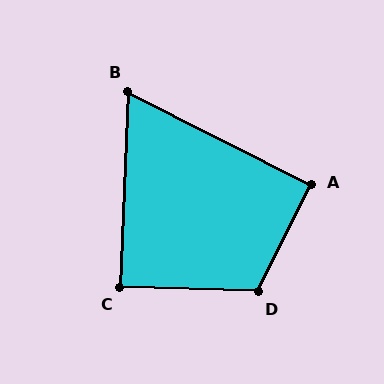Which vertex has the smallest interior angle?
B, at approximately 65 degrees.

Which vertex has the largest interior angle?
D, at approximately 115 degrees.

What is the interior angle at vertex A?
Approximately 90 degrees (approximately right).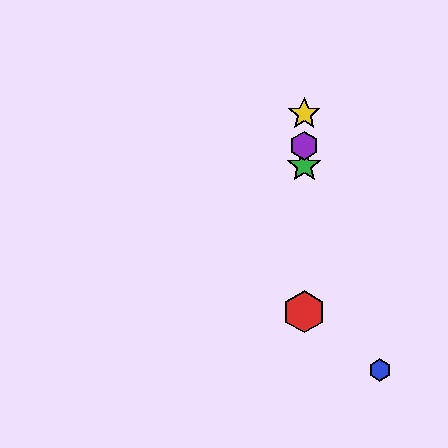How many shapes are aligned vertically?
4 shapes (the red hexagon, the green star, the yellow star, the purple hexagon) are aligned vertically.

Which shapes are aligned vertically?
The red hexagon, the green star, the yellow star, the purple hexagon are aligned vertically.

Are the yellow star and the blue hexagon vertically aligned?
No, the yellow star is at x≈304 and the blue hexagon is at x≈380.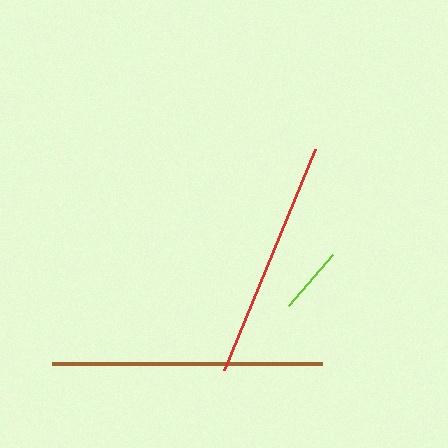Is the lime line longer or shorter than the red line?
The red line is longer than the lime line.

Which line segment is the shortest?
The lime line is the shortest at approximately 68 pixels.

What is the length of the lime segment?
The lime segment is approximately 68 pixels long.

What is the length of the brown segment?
The brown segment is approximately 270 pixels long.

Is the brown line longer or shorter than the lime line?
The brown line is longer than the lime line.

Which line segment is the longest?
The brown line is the longest at approximately 270 pixels.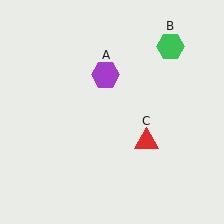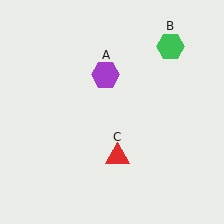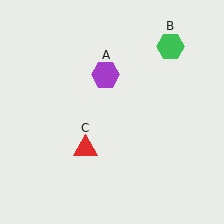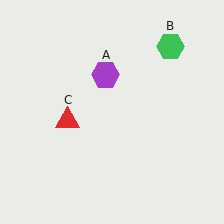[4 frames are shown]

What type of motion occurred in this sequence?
The red triangle (object C) rotated clockwise around the center of the scene.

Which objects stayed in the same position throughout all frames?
Purple hexagon (object A) and green hexagon (object B) remained stationary.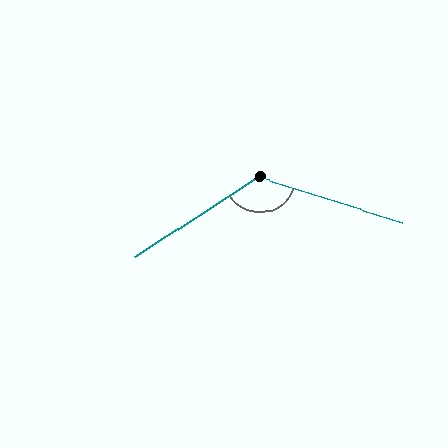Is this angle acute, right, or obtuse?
It is obtuse.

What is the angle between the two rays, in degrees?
Approximately 130 degrees.